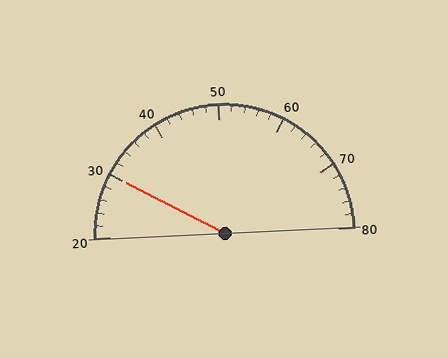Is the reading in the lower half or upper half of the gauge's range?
The reading is in the lower half of the range (20 to 80).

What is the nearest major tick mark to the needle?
The nearest major tick mark is 30.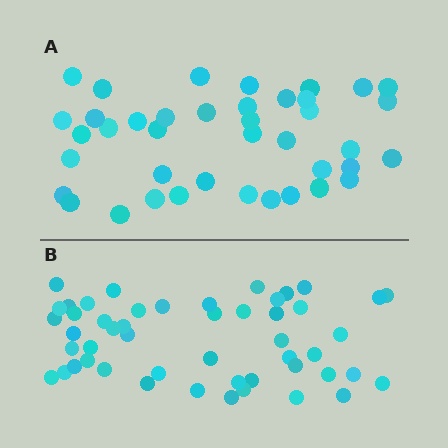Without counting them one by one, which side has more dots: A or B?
Region B (the bottom region) has more dots.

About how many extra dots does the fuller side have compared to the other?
Region B has roughly 10 or so more dots than region A.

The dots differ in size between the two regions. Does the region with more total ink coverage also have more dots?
No. Region A has more total ink coverage because its dots are larger, but region B actually contains more individual dots. Total area can be misleading — the number of items is what matters here.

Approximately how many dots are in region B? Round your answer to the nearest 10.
About 50 dots.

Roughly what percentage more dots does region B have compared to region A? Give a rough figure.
About 25% more.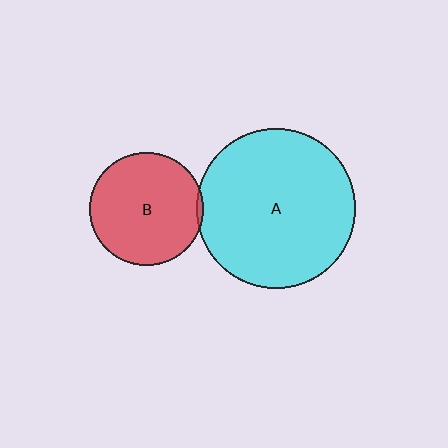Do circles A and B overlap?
Yes.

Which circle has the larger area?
Circle A (cyan).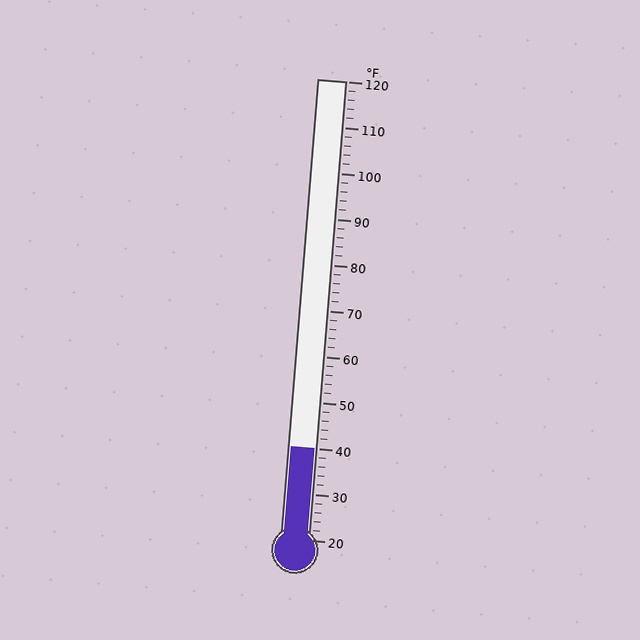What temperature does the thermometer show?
The thermometer shows approximately 40°F.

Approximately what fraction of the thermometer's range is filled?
The thermometer is filled to approximately 20% of its range.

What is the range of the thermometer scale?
The thermometer scale ranges from 20°F to 120°F.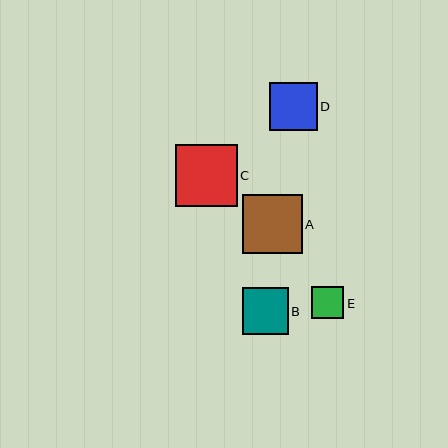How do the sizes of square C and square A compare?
Square C and square A are approximately the same size.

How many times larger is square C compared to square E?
Square C is approximately 2.0 times the size of square E.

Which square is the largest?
Square C is the largest with a size of approximately 62 pixels.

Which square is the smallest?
Square E is the smallest with a size of approximately 32 pixels.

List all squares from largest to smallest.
From largest to smallest: C, A, D, B, E.